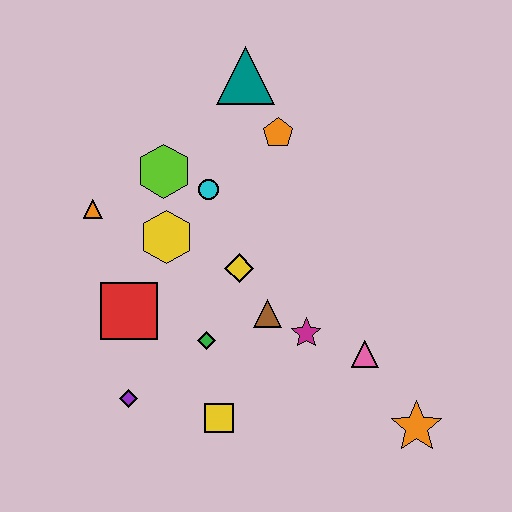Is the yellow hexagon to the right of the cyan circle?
No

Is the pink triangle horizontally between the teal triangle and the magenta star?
No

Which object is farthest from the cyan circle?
The orange star is farthest from the cyan circle.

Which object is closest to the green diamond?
The brown triangle is closest to the green diamond.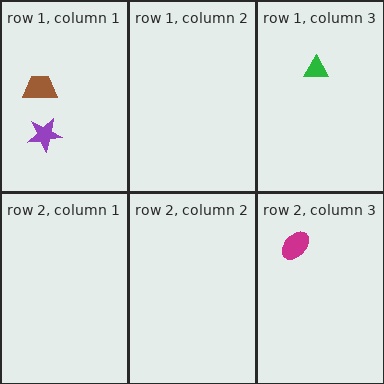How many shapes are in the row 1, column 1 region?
2.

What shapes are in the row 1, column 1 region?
The brown trapezoid, the purple star.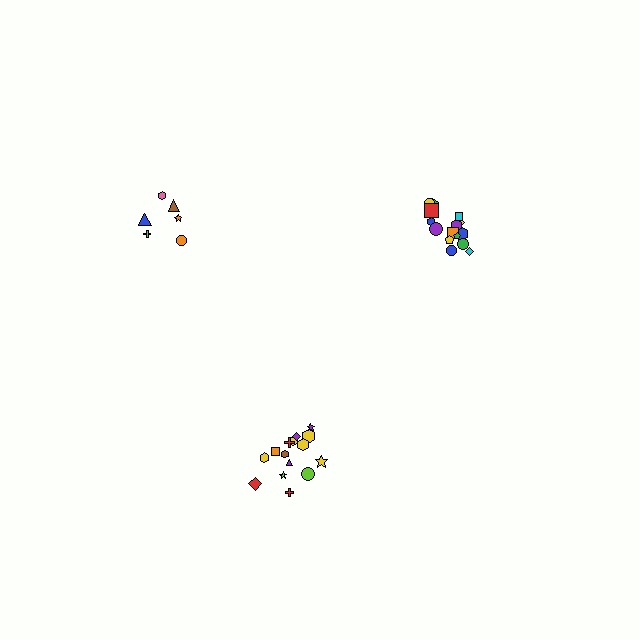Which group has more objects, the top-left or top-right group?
The top-right group.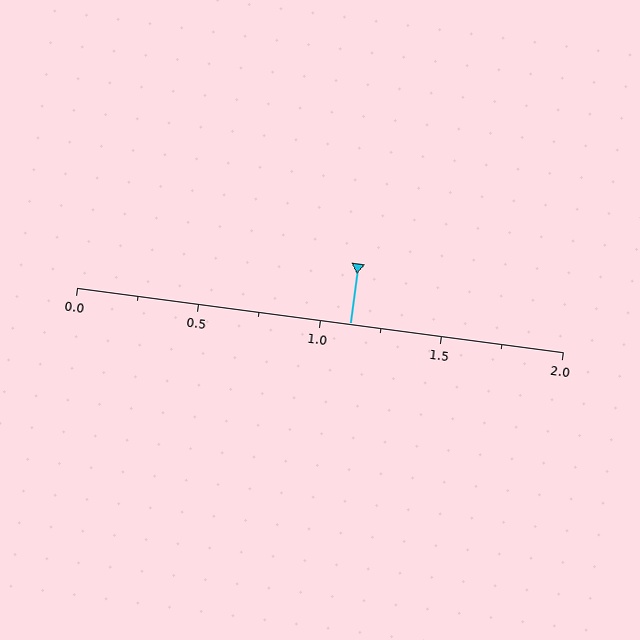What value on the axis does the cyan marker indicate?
The marker indicates approximately 1.12.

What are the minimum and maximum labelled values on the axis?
The axis runs from 0.0 to 2.0.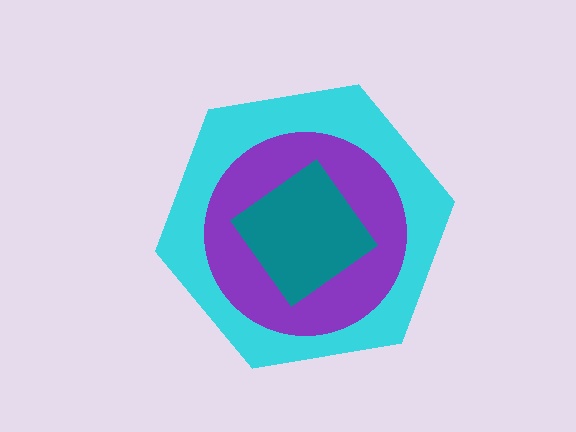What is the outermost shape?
The cyan hexagon.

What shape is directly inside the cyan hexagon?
The purple circle.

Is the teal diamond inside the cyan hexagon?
Yes.